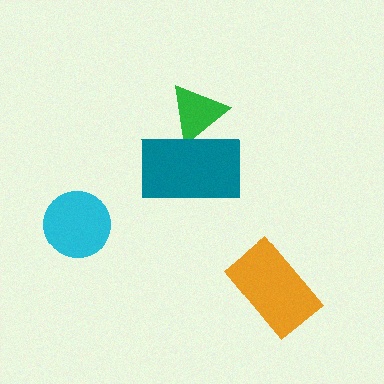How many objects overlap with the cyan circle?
0 objects overlap with the cyan circle.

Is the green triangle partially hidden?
Yes, it is partially covered by another shape.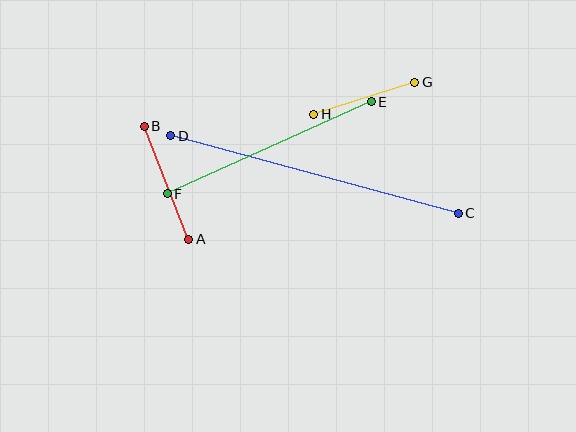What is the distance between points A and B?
The distance is approximately 121 pixels.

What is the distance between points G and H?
The distance is approximately 106 pixels.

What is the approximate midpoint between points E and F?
The midpoint is at approximately (269, 148) pixels.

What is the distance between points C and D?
The distance is approximately 298 pixels.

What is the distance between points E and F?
The distance is approximately 224 pixels.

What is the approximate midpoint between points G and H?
The midpoint is at approximately (364, 98) pixels.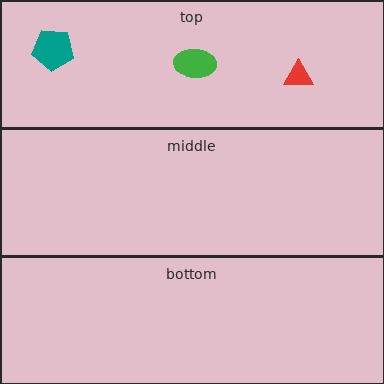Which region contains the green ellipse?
The top region.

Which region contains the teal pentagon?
The top region.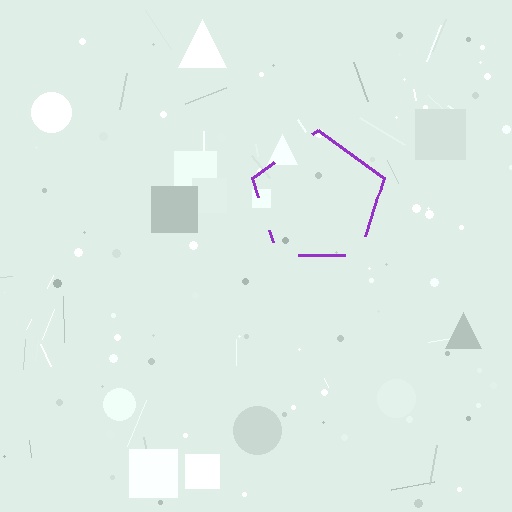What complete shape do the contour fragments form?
The contour fragments form a pentagon.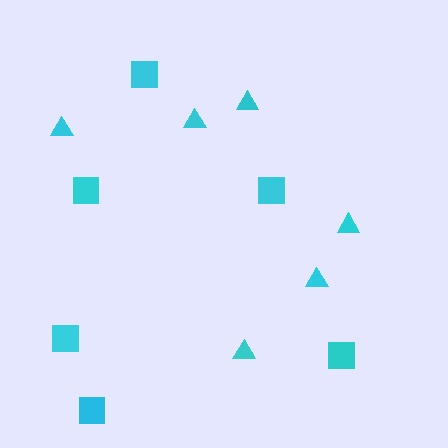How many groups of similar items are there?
There are 2 groups: one group of triangles (6) and one group of squares (6).